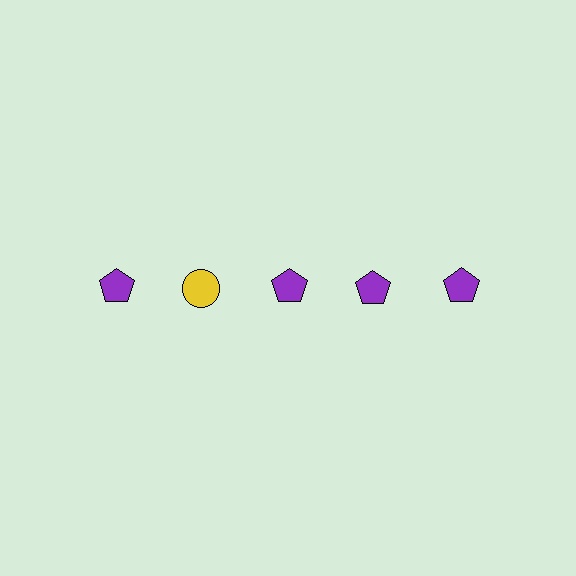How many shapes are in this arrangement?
There are 5 shapes arranged in a grid pattern.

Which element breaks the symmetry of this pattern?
The yellow circle in the top row, second from left column breaks the symmetry. All other shapes are purple pentagons.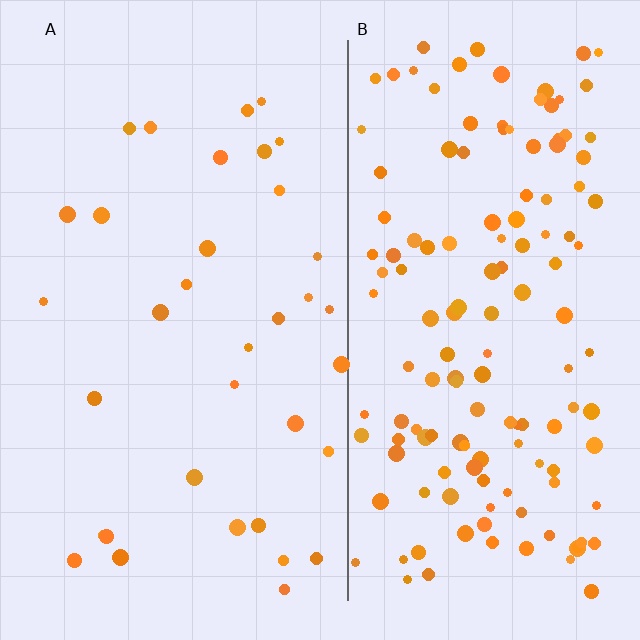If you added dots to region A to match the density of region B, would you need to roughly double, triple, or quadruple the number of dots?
Approximately quadruple.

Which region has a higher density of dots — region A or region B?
B (the right).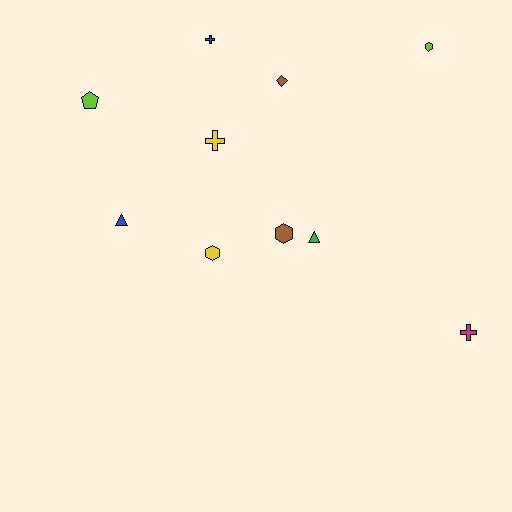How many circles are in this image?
There are no circles.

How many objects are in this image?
There are 10 objects.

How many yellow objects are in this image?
There are 2 yellow objects.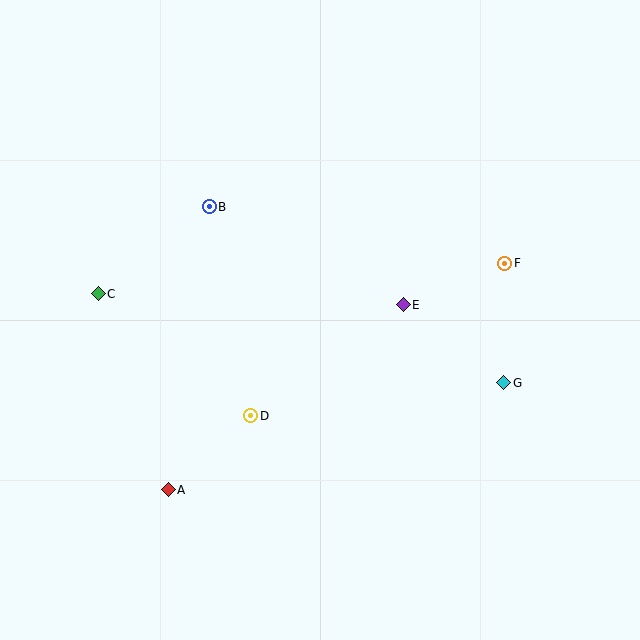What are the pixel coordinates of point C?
Point C is at (98, 294).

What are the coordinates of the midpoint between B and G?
The midpoint between B and G is at (356, 295).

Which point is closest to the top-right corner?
Point F is closest to the top-right corner.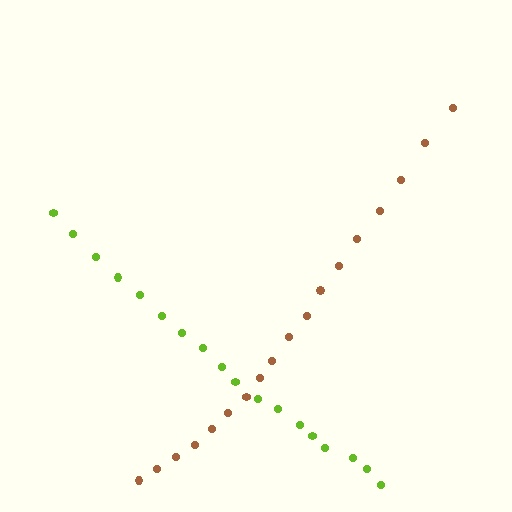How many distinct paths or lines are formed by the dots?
There are 2 distinct paths.